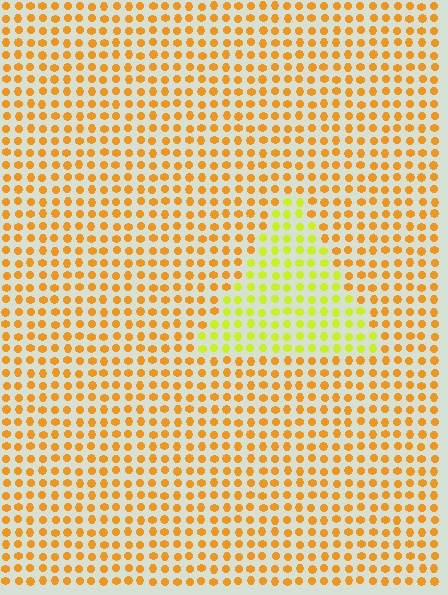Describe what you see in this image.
The image is filled with small orange elements in a uniform arrangement. A triangle-shaped region is visible where the elements are tinted to a slightly different hue, forming a subtle color boundary.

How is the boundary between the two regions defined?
The boundary is defined purely by a slight shift in hue (about 36 degrees). Spacing, size, and orientation are identical on both sides.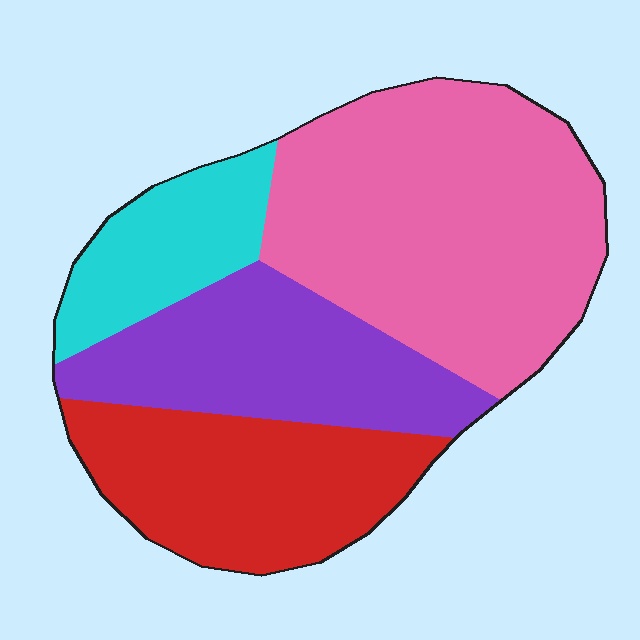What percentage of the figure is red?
Red takes up between a sixth and a third of the figure.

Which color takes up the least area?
Cyan, at roughly 15%.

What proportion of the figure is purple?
Purple covers 23% of the figure.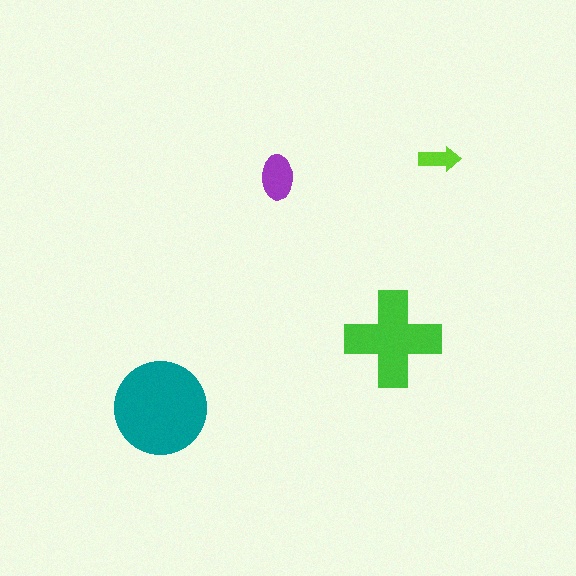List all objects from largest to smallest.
The teal circle, the green cross, the purple ellipse, the lime arrow.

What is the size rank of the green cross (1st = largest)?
2nd.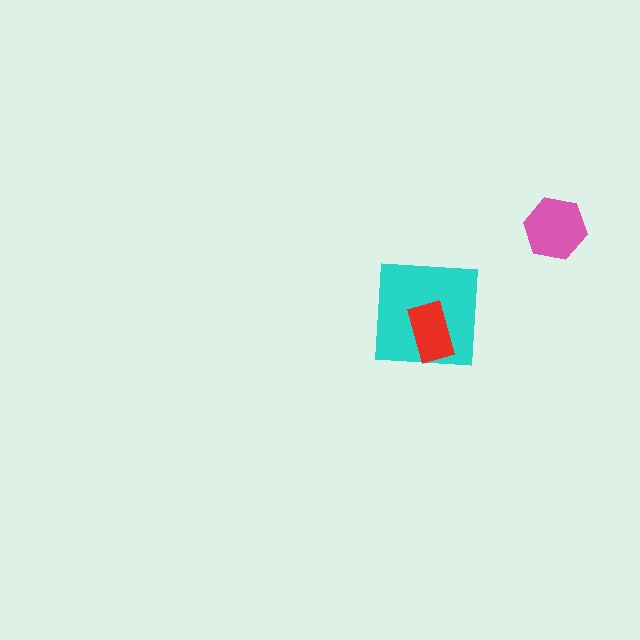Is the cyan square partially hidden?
Yes, it is partially covered by another shape.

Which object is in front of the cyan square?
The red rectangle is in front of the cyan square.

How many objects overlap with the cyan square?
1 object overlaps with the cyan square.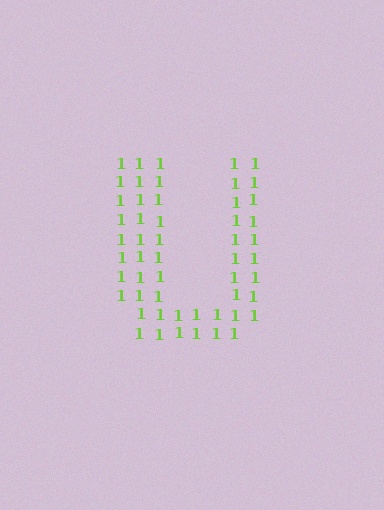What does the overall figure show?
The overall figure shows the letter U.